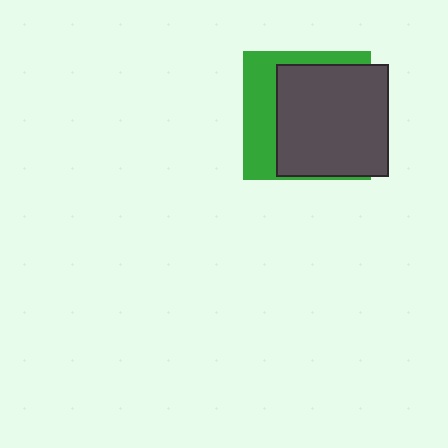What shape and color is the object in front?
The object in front is a dark gray square.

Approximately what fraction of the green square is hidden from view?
Roughly 67% of the green square is hidden behind the dark gray square.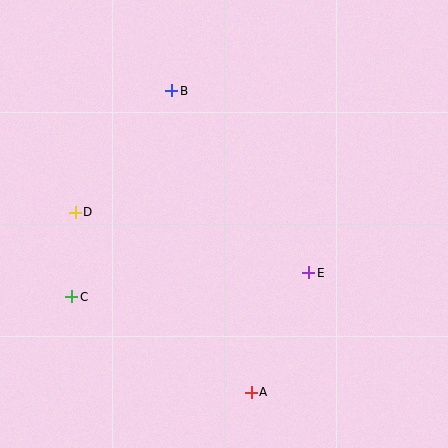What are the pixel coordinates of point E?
Point E is at (309, 273).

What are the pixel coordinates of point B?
Point B is at (172, 91).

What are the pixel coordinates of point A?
Point A is at (251, 392).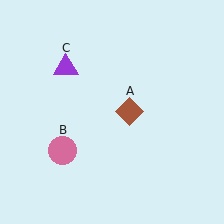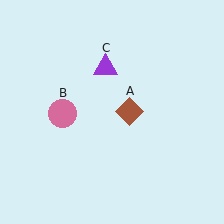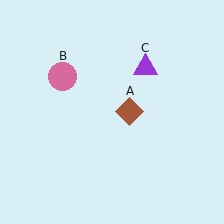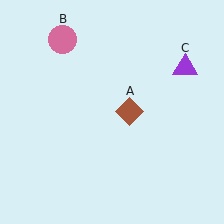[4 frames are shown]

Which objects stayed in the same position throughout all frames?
Brown diamond (object A) remained stationary.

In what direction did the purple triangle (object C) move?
The purple triangle (object C) moved right.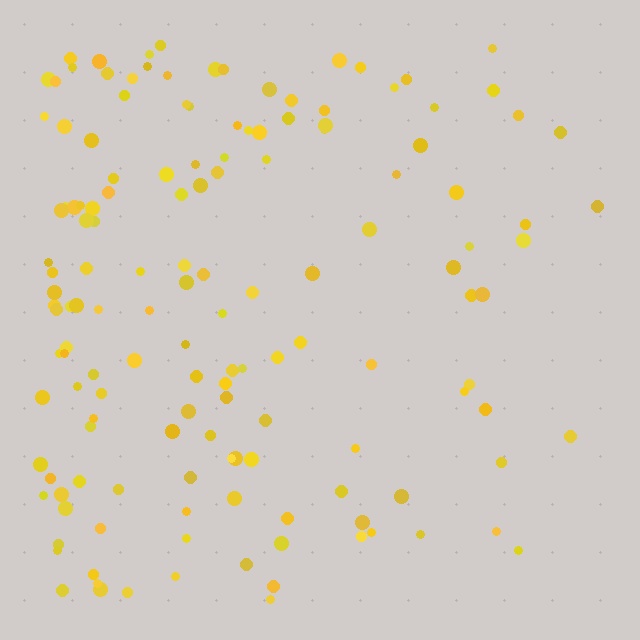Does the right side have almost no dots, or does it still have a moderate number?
Still a moderate number, just noticeably fewer than the left.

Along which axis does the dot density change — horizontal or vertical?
Horizontal.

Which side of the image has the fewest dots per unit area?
The right.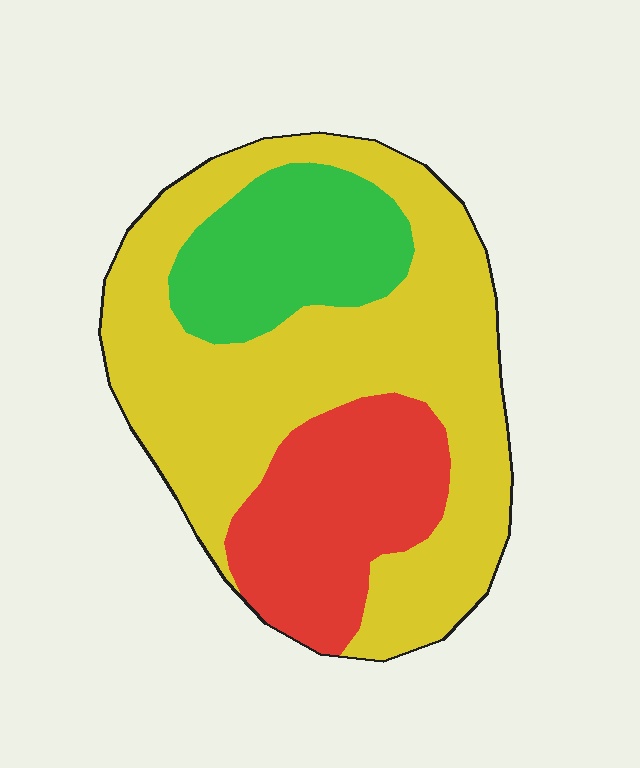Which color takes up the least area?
Green, at roughly 20%.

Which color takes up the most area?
Yellow, at roughly 60%.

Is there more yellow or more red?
Yellow.